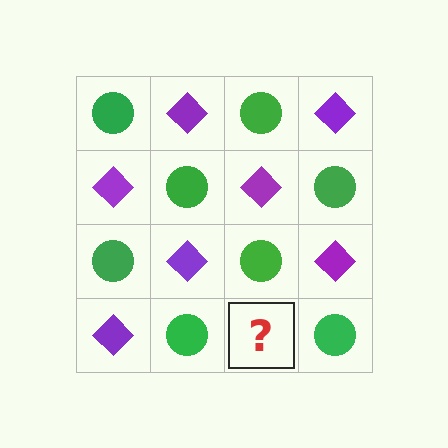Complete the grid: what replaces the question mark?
The question mark should be replaced with a purple diamond.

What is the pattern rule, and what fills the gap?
The rule is that it alternates green circle and purple diamond in a checkerboard pattern. The gap should be filled with a purple diamond.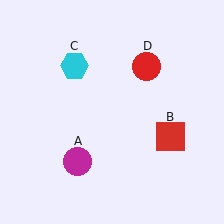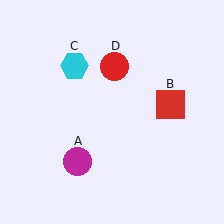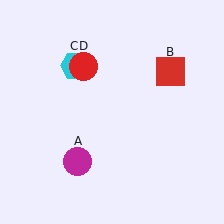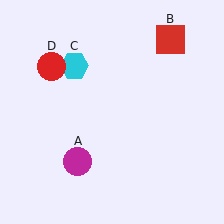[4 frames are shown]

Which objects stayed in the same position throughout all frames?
Magenta circle (object A) and cyan hexagon (object C) remained stationary.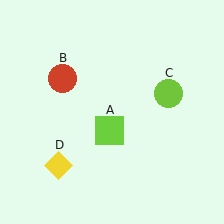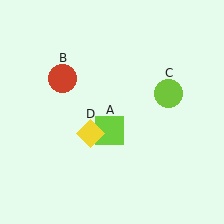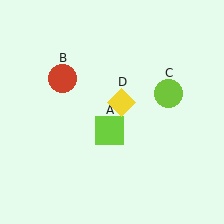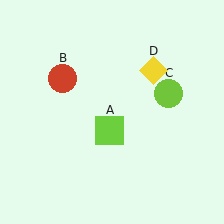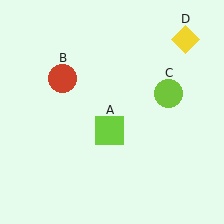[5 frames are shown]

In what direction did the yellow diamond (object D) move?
The yellow diamond (object D) moved up and to the right.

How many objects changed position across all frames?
1 object changed position: yellow diamond (object D).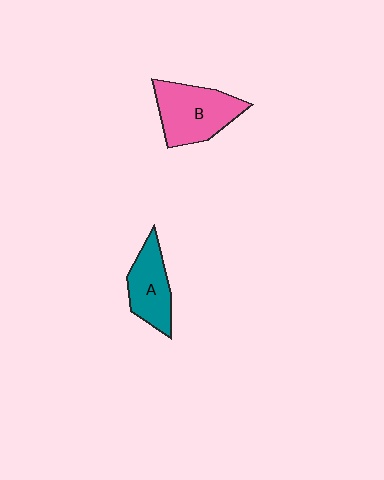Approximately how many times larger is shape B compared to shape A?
Approximately 1.3 times.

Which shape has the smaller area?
Shape A (teal).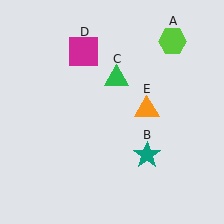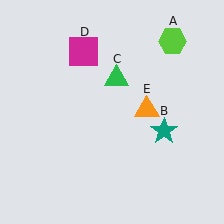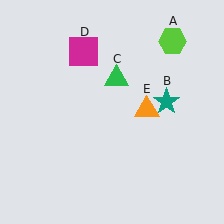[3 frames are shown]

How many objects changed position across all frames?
1 object changed position: teal star (object B).